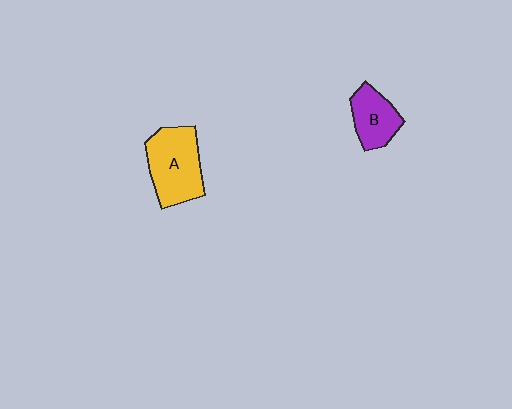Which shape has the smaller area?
Shape B (purple).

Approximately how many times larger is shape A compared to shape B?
Approximately 1.6 times.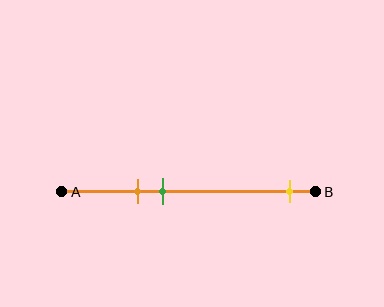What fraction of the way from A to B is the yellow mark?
The yellow mark is approximately 90% (0.9) of the way from A to B.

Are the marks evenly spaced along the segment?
No, the marks are not evenly spaced.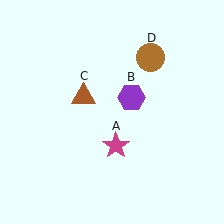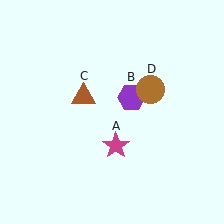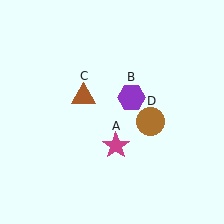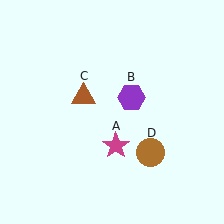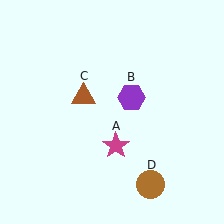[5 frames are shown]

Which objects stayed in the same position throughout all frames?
Magenta star (object A) and purple hexagon (object B) and brown triangle (object C) remained stationary.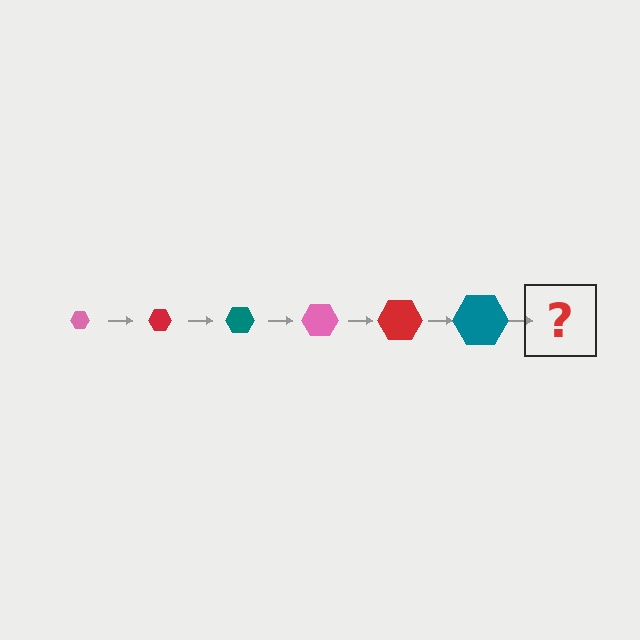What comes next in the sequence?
The next element should be a pink hexagon, larger than the previous one.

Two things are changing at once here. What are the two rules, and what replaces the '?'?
The two rules are that the hexagon grows larger each step and the color cycles through pink, red, and teal. The '?' should be a pink hexagon, larger than the previous one.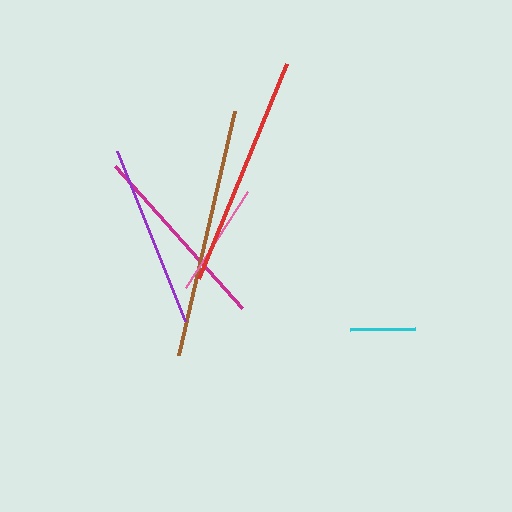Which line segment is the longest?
The brown line is the longest at approximately 250 pixels.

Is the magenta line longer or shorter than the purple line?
The magenta line is longer than the purple line.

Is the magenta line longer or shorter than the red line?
The red line is longer than the magenta line.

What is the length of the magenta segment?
The magenta segment is approximately 191 pixels long.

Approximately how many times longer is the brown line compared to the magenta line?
The brown line is approximately 1.3 times the length of the magenta line.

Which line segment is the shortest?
The cyan line is the shortest at approximately 66 pixels.